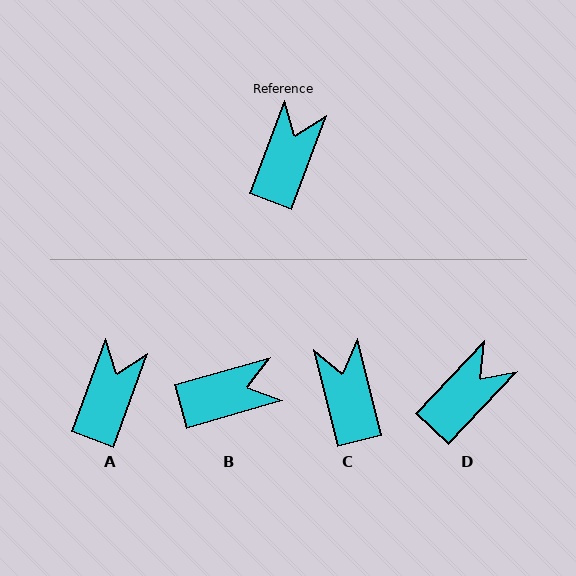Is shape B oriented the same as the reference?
No, it is off by about 54 degrees.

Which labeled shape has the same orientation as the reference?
A.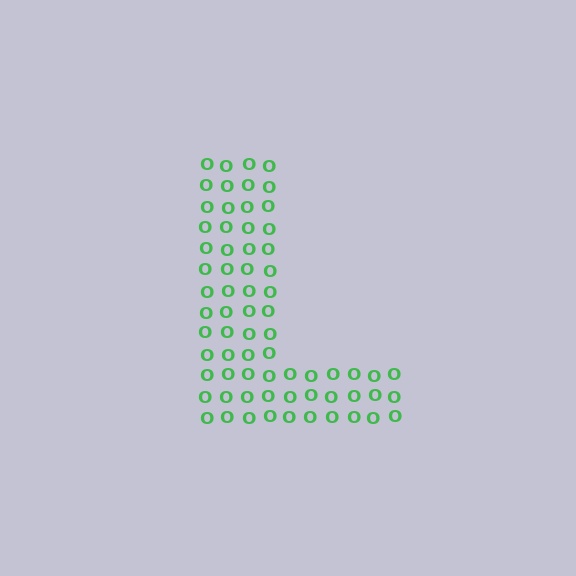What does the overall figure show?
The overall figure shows the letter L.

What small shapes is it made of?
It is made of small letter O's.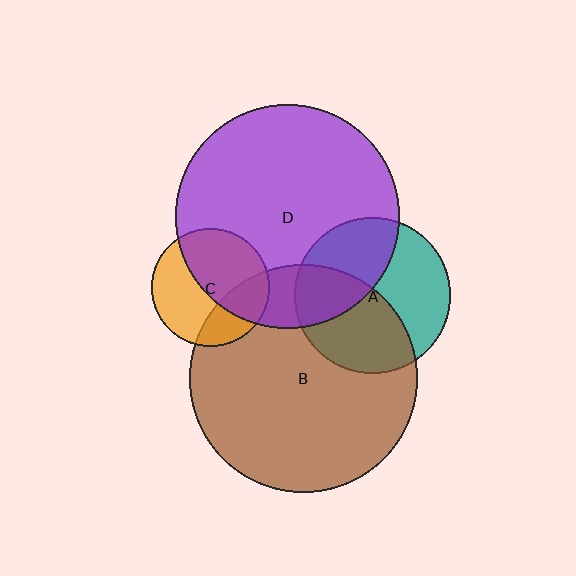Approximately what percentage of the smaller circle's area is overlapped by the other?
Approximately 50%.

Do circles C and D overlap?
Yes.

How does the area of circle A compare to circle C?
Approximately 1.7 times.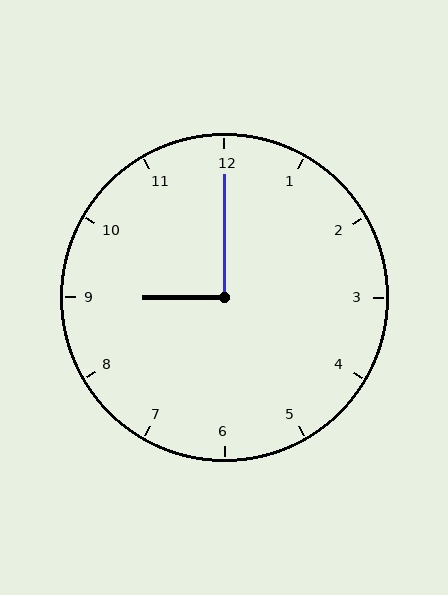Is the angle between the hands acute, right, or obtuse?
It is right.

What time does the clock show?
9:00.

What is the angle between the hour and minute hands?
Approximately 90 degrees.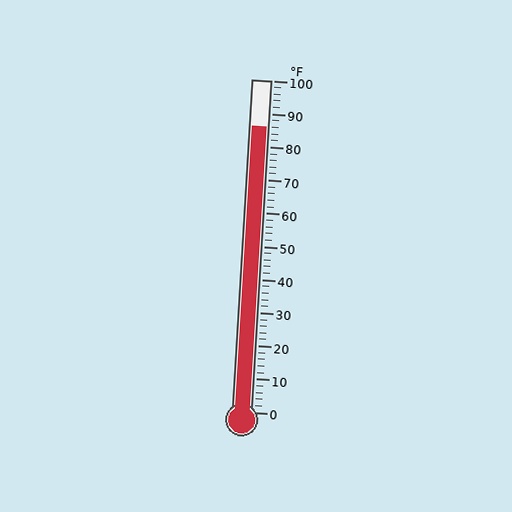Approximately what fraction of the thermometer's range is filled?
The thermometer is filled to approximately 85% of its range.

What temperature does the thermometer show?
The thermometer shows approximately 86°F.